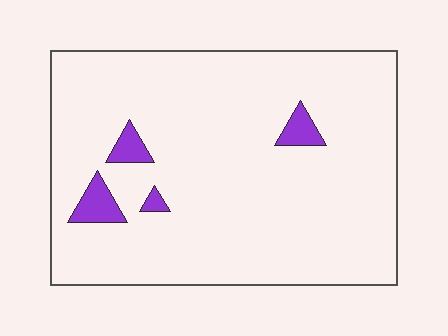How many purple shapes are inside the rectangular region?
4.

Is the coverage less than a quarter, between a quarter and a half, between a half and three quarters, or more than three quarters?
Less than a quarter.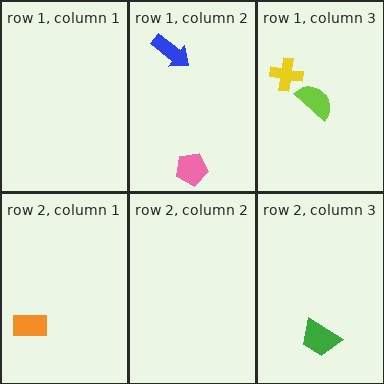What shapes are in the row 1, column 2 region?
The pink pentagon, the blue arrow.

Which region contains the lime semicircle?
The row 1, column 3 region.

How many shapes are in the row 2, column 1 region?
1.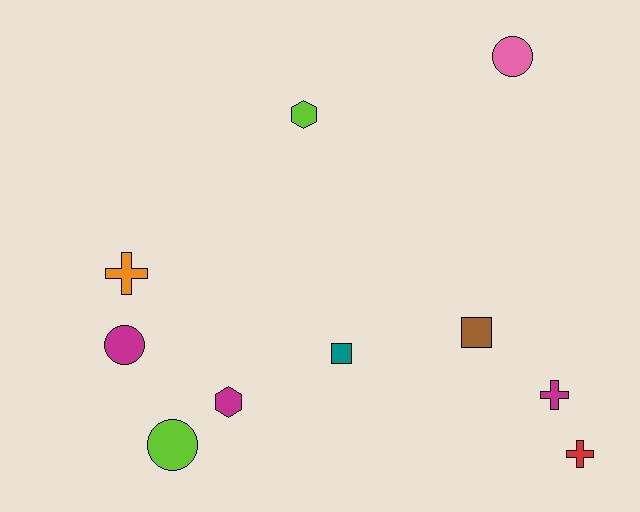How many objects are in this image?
There are 10 objects.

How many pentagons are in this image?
There are no pentagons.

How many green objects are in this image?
There are no green objects.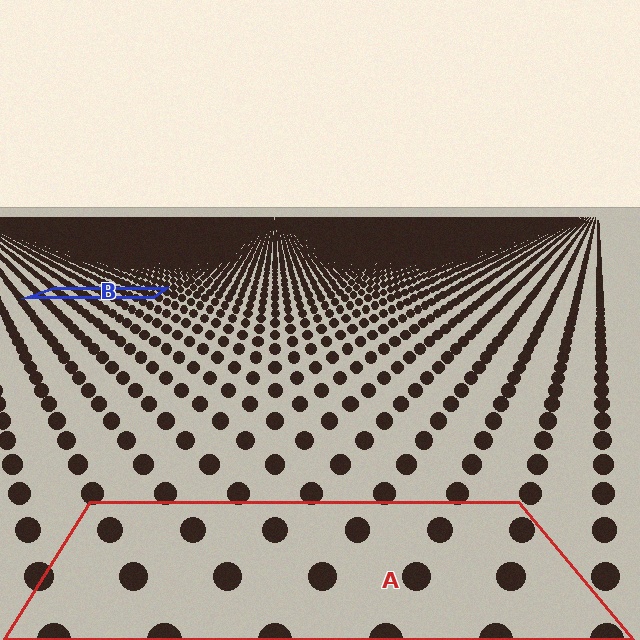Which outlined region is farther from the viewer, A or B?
Region B is farther from the viewer — the texture elements inside it appear smaller and more densely packed.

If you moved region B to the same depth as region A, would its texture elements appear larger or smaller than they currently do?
They would appear larger. At a closer depth, the same texture elements are projected at a bigger on-screen size.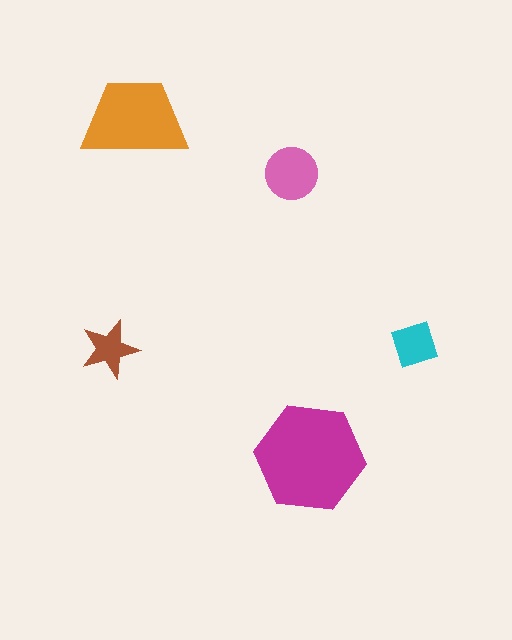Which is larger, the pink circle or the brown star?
The pink circle.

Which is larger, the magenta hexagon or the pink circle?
The magenta hexagon.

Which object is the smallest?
The brown star.